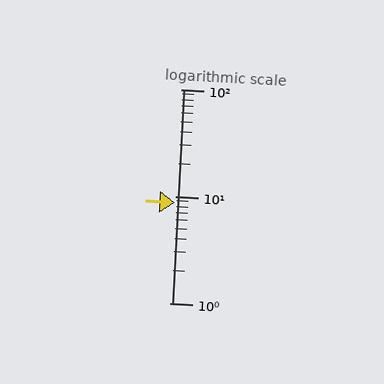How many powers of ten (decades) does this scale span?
The scale spans 2 decades, from 1 to 100.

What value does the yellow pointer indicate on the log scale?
The pointer indicates approximately 8.7.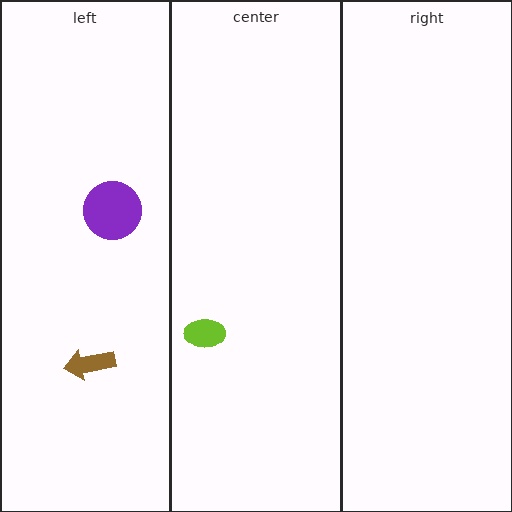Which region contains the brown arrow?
The left region.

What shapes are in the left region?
The brown arrow, the purple circle.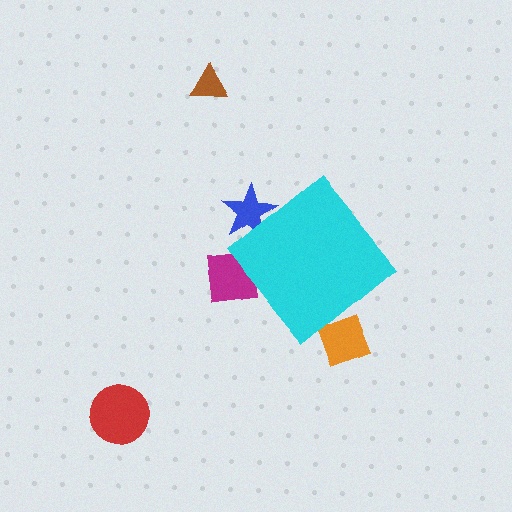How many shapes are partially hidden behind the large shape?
3 shapes are partially hidden.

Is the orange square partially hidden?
Yes, the orange square is partially hidden behind the cyan diamond.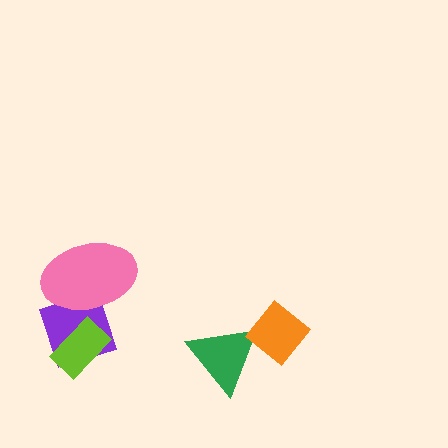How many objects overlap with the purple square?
2 objects overlap with the purple square.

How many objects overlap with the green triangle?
1 object overlaps with the green triangle.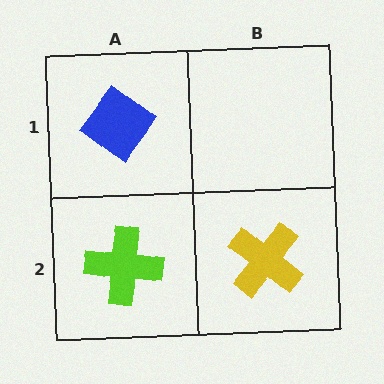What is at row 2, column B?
A yellow cross.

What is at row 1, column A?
A blue diamond.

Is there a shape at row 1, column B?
No, that cell is empty.